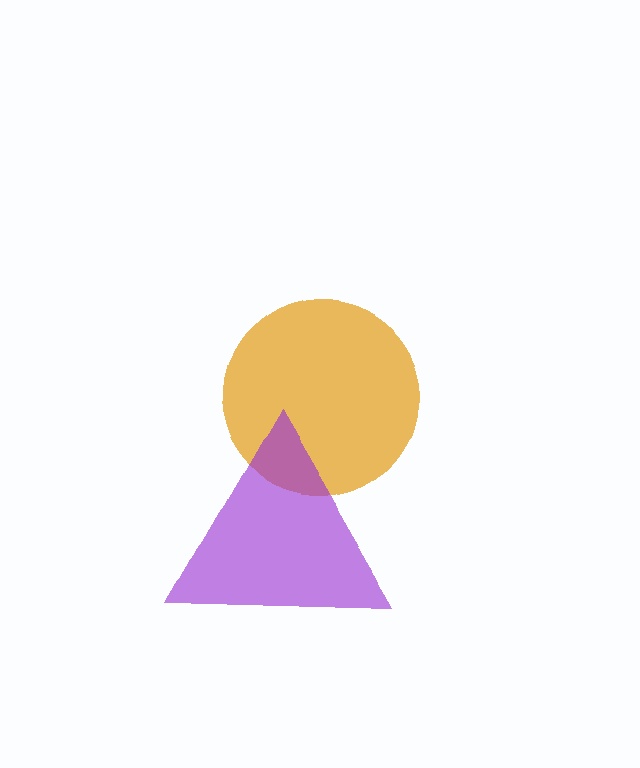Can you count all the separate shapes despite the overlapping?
Yes, there are 2 separate shapes.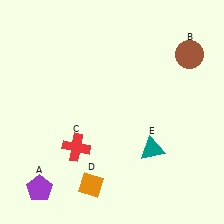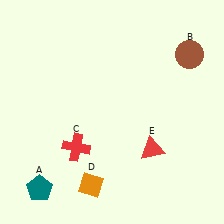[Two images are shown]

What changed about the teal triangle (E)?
In Image 1, E is teal. In Image 2, it changed to red.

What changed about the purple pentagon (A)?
In Image 1, A is purple. In Image 2, it changed to teal.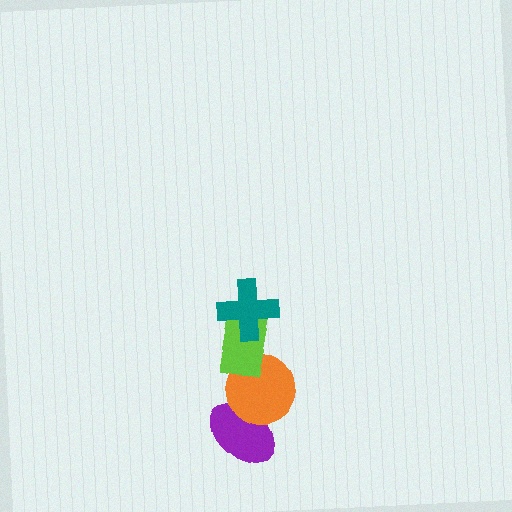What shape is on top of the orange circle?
The lime rectangle is on top of the orange circle.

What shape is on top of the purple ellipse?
The orange circle is on top of the purple ellipse.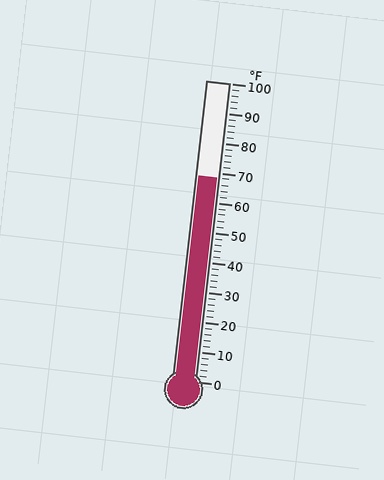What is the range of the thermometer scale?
The thermometer scale ranges from 0°F to 100°F.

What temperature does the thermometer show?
The thermometer shows approximately 68°F.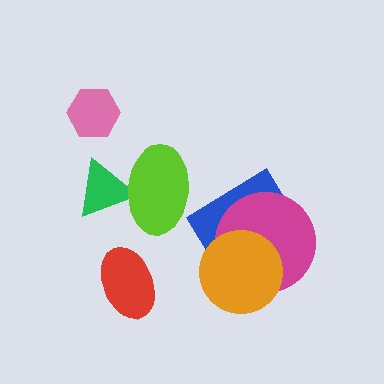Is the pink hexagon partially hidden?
No, no other shape covers it.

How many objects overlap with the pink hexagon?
0 objects overlap with the pink hexagon.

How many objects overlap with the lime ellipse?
1 object overlaps with the lime ellipse.